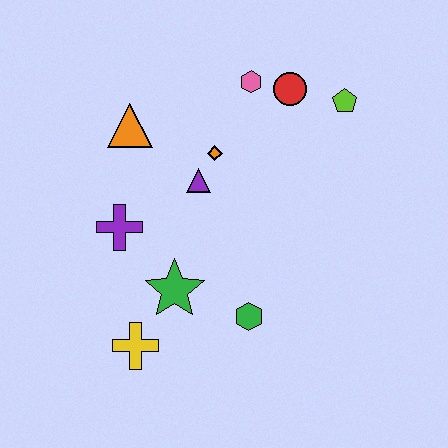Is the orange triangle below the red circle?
Yes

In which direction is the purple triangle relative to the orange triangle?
The purple triangle is to the right of the orange triangle.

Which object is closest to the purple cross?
The green star is closest to the purple cross.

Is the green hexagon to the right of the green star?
Yes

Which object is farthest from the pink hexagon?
The yellow cross is farthest from the pink hexagon.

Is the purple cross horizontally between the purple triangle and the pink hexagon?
No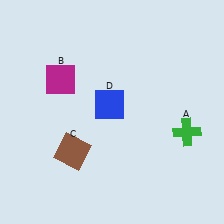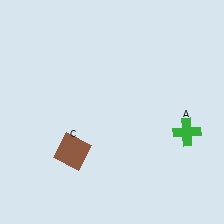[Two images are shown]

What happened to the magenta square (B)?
The magenta square (B) was removed in Image 2. It was in the top-left area of Image 1.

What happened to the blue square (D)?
The blue square (D) was removed in Image 2. It was in the top-left area of Image 1.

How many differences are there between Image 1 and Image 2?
There are 2 differences between the two images.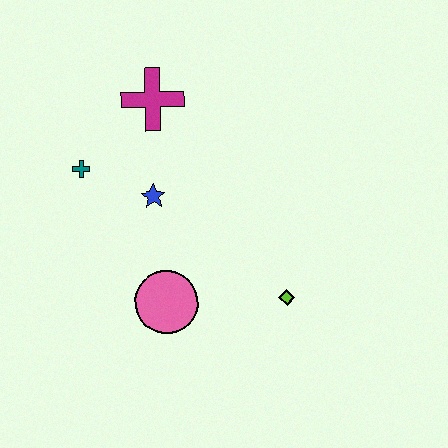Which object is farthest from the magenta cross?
The lime diamond is farthest from the magenta cross.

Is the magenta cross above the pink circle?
Yes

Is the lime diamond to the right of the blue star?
Yes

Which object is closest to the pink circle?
The blue star is closest to the pink circle.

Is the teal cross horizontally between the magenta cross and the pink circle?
No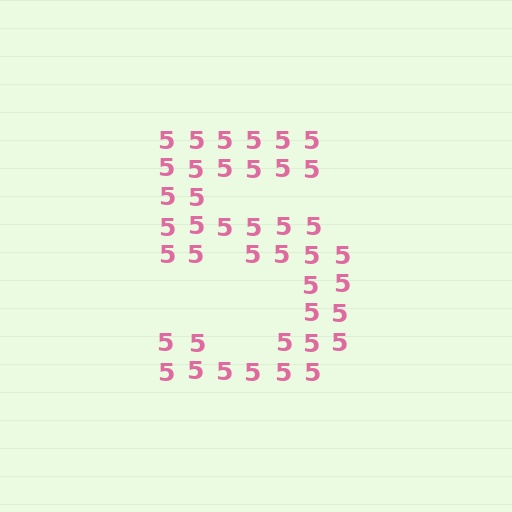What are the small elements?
The small elements are digit 5's.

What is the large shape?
The large shape is the digit 5.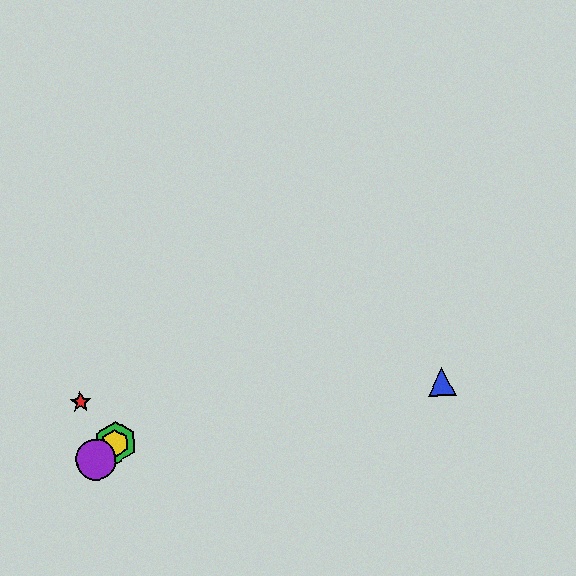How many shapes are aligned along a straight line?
3 shapes (the green hexagon, the yellow hexagon, the purple circle) are aligned along a straight line.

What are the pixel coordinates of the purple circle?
The purple circle is at (96, 460).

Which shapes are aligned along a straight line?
The green hexagon, the yellow hexagon, the purple circle are aligned along a straight line.